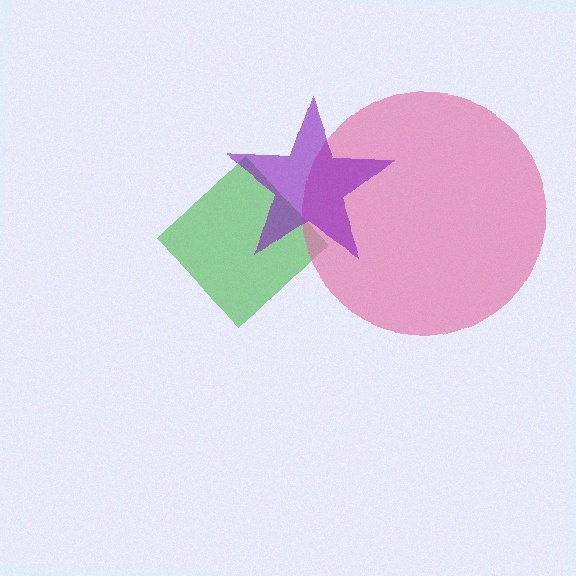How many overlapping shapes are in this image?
There are 3 overlapping shapes in the image.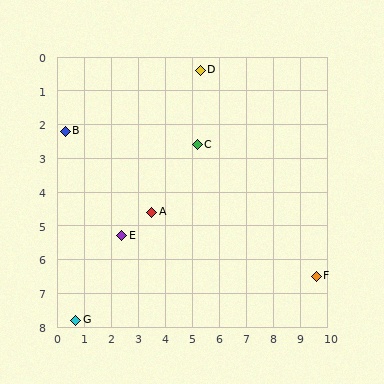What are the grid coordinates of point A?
Point A is at approximately (3.5, 4.6).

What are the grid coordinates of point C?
Point C is at approximately (5.2, 2.6).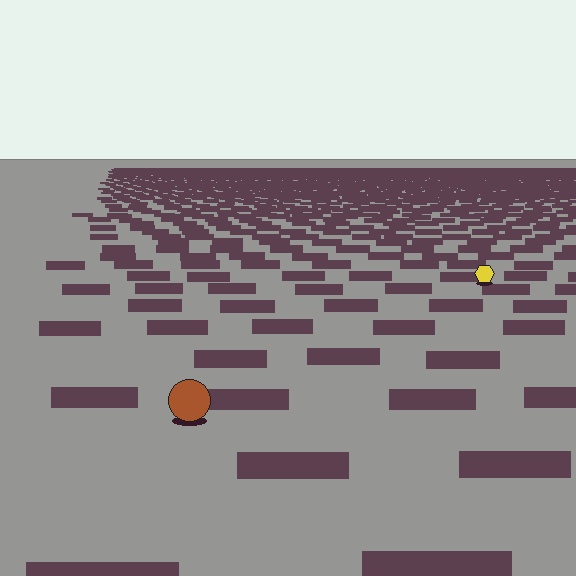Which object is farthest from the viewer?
The yellow hexagon is farthest from the viewer. It appears smaller and the ground texture around it is denser.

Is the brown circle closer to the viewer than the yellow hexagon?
Yes. The brown circle is closer — you can tell from the texture gradient: the ground texture is coarser near it.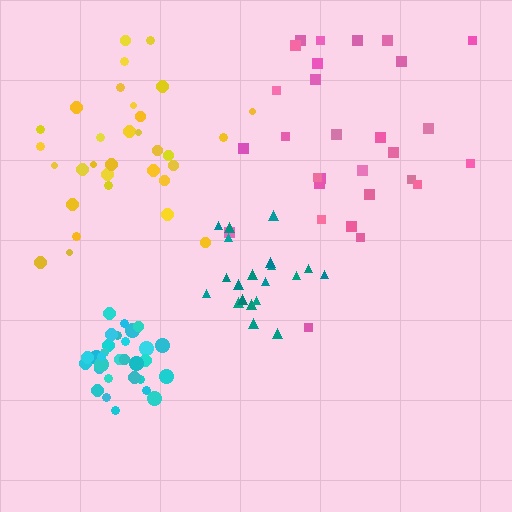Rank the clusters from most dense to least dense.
cyan, teal, yellow, pink.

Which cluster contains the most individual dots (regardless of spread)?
Yellow (32).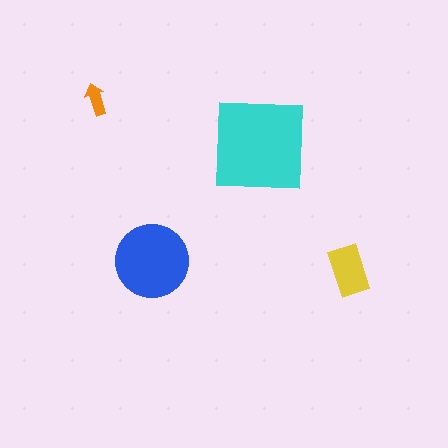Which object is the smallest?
The orange arrow.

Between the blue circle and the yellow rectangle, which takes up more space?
The blue circle.